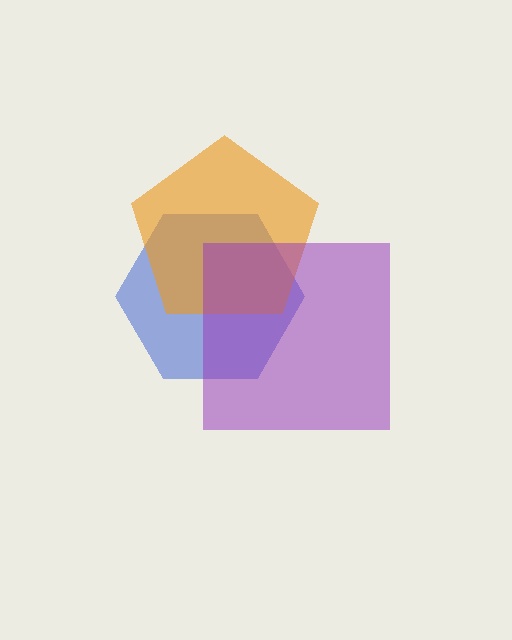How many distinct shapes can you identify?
There are 3 distinct shapes: a blue hexagon, an orange pentagon, a purple square.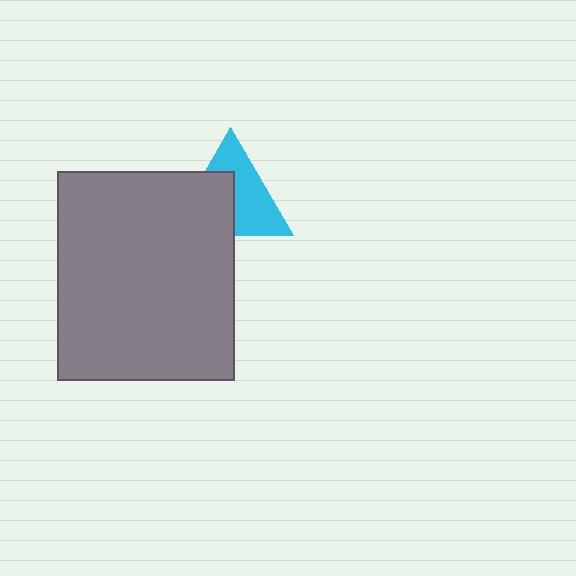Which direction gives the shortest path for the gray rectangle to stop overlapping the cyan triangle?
Moving toward the lower-left gives the shortest separation.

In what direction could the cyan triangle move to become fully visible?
The cyan triangle could move toward the upper-right. That would shift it out from behind the gray rectangle entirely.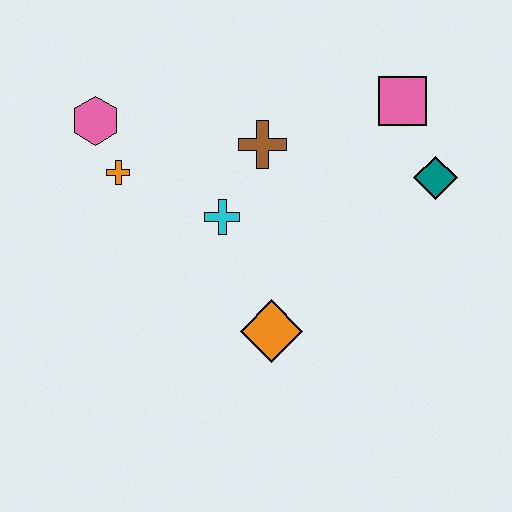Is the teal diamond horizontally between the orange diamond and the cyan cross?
No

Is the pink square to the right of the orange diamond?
Yes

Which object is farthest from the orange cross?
The teal diamond is farthest from the orange cross.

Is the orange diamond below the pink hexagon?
Yes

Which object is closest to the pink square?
The teal diamond is closest to the pink square.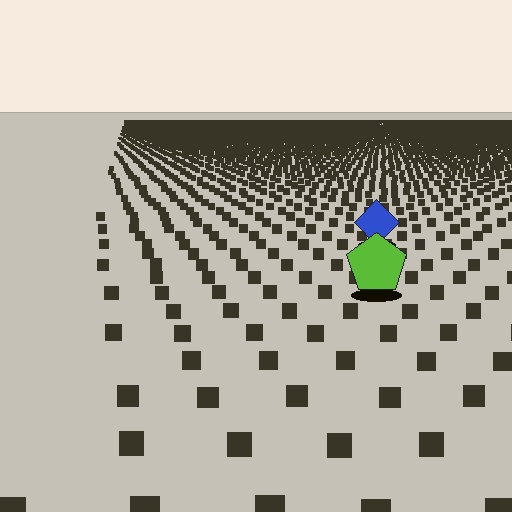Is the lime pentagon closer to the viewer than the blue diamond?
Yes. The lime pentagon is closer — you can tell from the texture gradient: the ground texture is coarser near it.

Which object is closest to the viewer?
The lime pentagon is closest. The texture marks near it are larger and more spread out.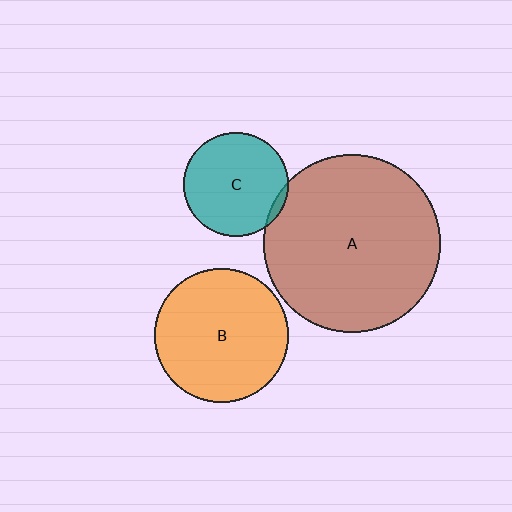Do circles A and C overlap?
Yes.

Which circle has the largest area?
Circle A (brown).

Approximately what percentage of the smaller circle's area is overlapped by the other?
Approximately 5%.